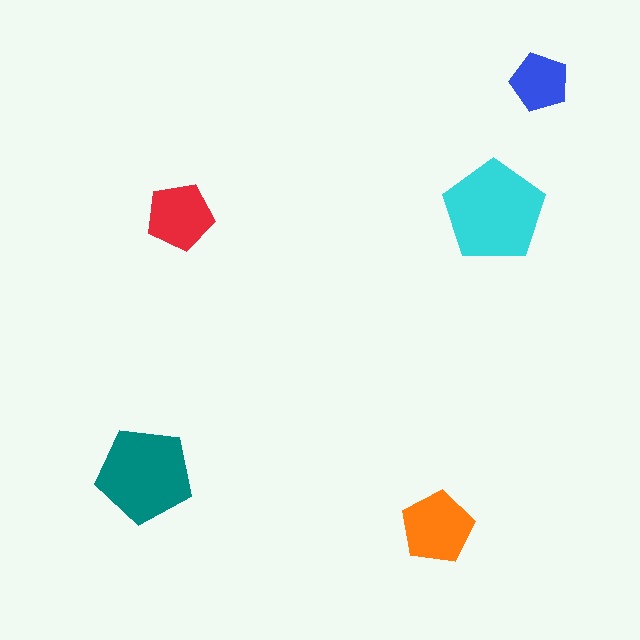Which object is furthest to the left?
The teal pentagon is leftmost.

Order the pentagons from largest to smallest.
the cyan one, the teal one, the orange one, the red one, the blue one.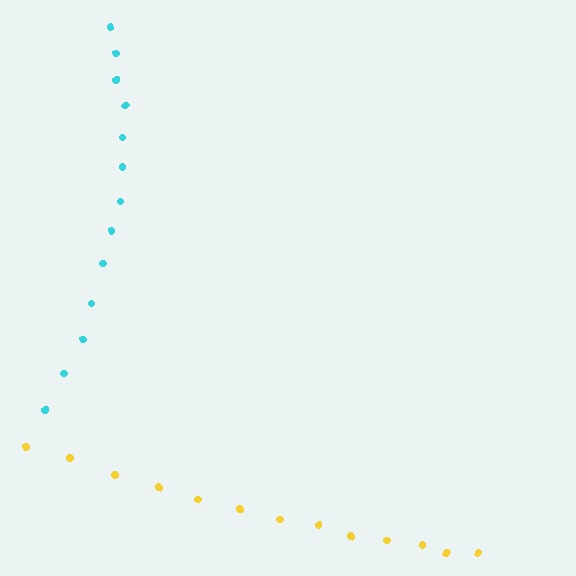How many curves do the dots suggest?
There are 2 distinct paths.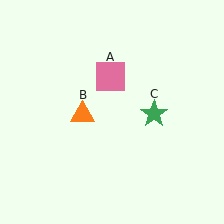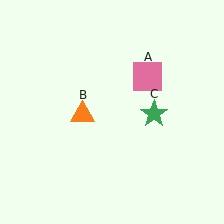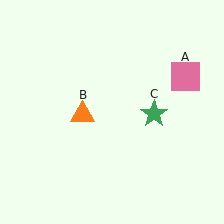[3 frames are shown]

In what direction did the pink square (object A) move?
The pink square (object A) moved right.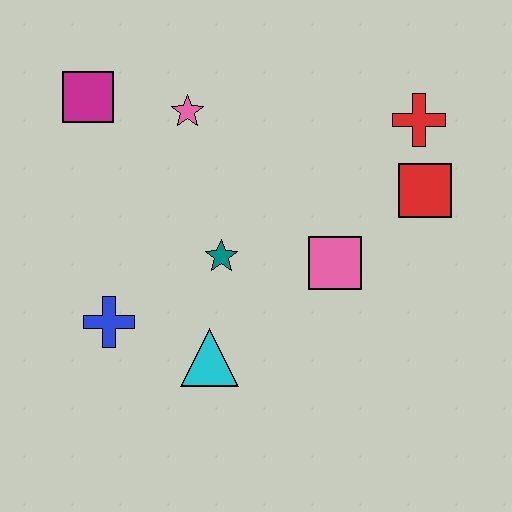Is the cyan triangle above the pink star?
No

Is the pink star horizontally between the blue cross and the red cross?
Yes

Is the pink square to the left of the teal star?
No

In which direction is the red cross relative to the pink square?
The red cross is above the pink square.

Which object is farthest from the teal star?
The red cross is farthest from the teal star.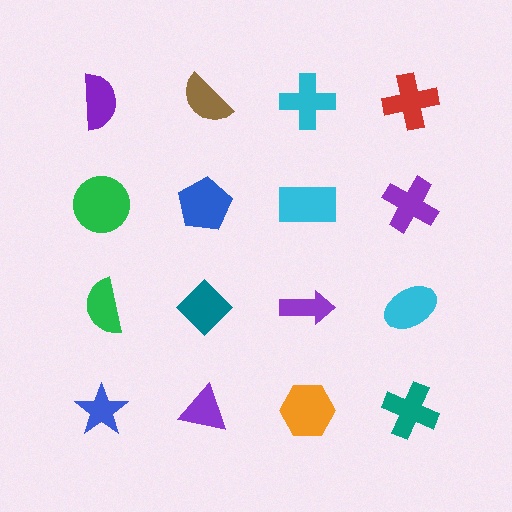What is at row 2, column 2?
A blue pentagon.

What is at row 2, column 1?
A green circle.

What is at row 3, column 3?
A purple arrow.